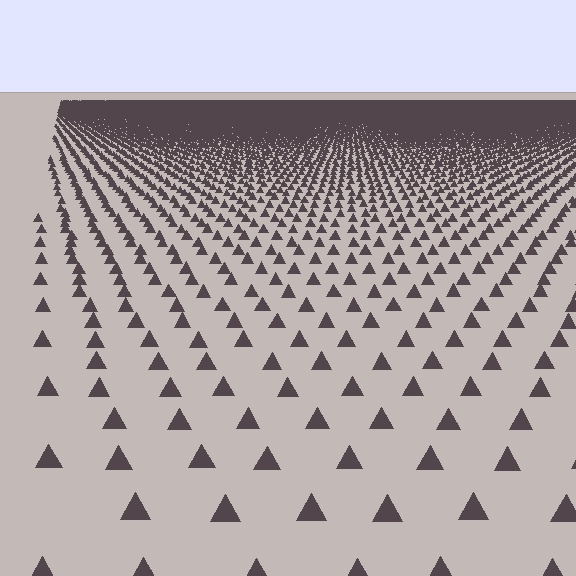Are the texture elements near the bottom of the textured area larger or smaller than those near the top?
Larger. Near the bottom, elements are closer to the viewer and appear at a bigger on-screen size.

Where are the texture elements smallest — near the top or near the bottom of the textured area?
Near the top.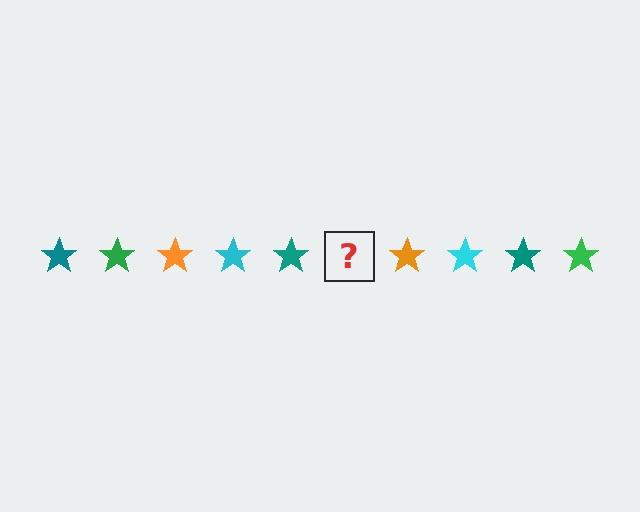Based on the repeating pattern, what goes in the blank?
The blank should be a green star.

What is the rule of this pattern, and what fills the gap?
The rule is that the pattern cycles through teal, green, orange, cyan stars. The gap should be filled with a green star.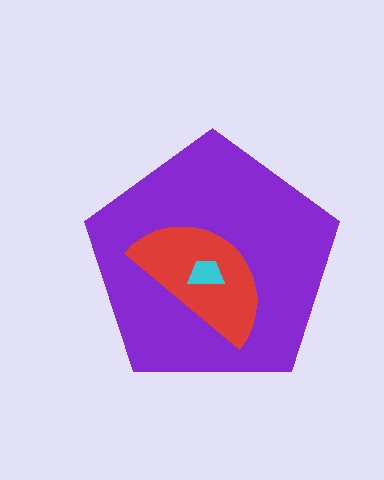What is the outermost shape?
The purple pentagon.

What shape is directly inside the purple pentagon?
The red semicircle.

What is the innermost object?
The cyan trapezoid.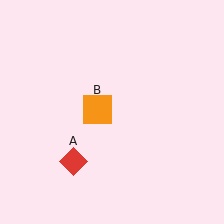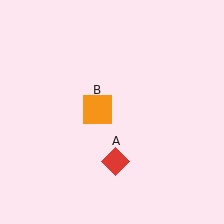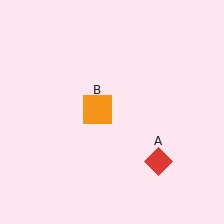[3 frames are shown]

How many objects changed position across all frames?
1 object changed position: red diamond (object A).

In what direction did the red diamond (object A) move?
The red diamond (object A) moved right.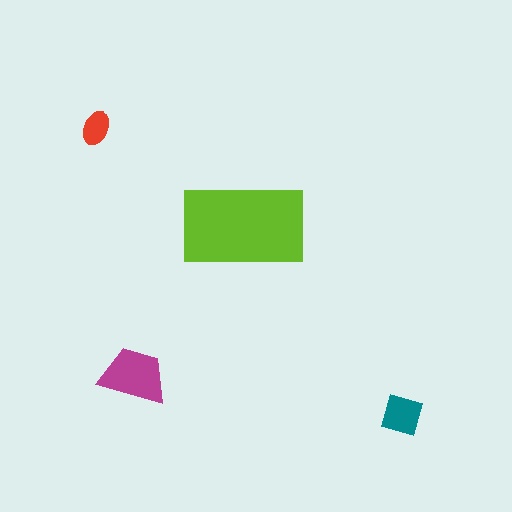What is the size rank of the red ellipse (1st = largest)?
4th.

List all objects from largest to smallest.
The lime rectangle, the magenta trapezoid, the teal square, the red ellipse.